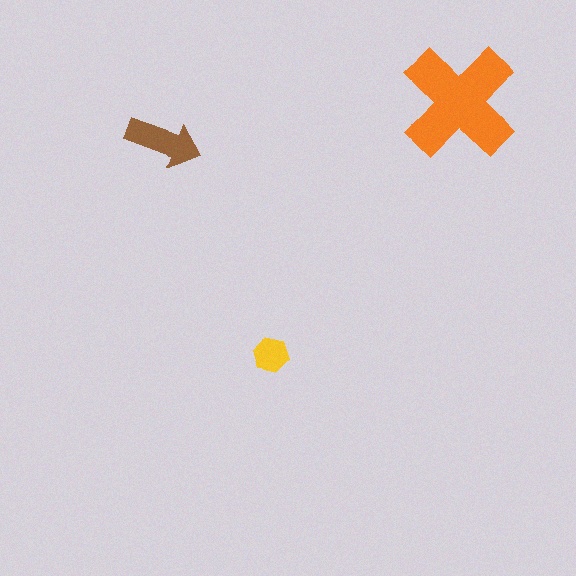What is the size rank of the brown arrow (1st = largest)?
2nd.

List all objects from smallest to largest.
The yellow hexagon, the brown arrow, the orange cross.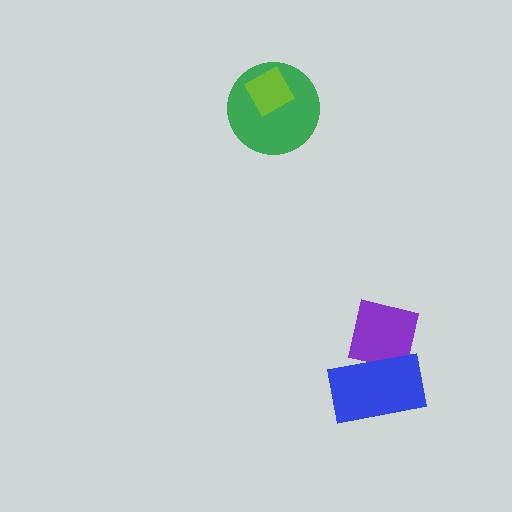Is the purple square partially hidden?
Yes, it is partially covered by another shape.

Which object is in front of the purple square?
The blue rectangle is in front of the purple square.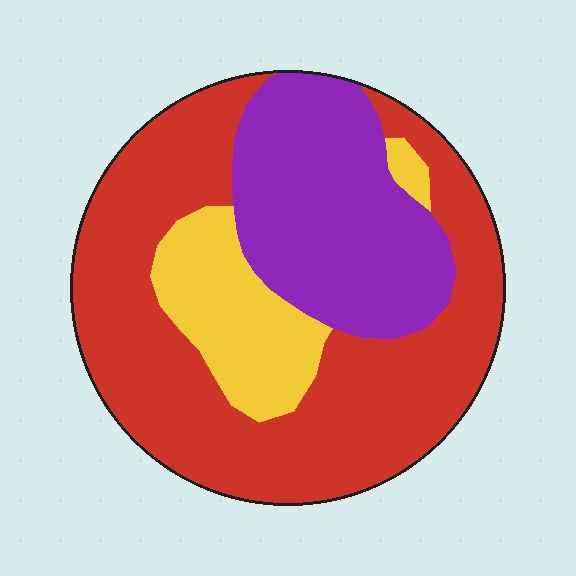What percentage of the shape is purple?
Purple takes up about one quarter (1/4) of the shape.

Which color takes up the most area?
Red, at roughly 55%.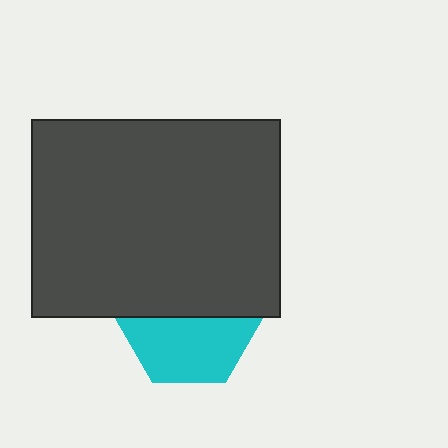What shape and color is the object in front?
The object in front is a dark gray rectangle.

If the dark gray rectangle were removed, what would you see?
You would see the complete cyan hexagon.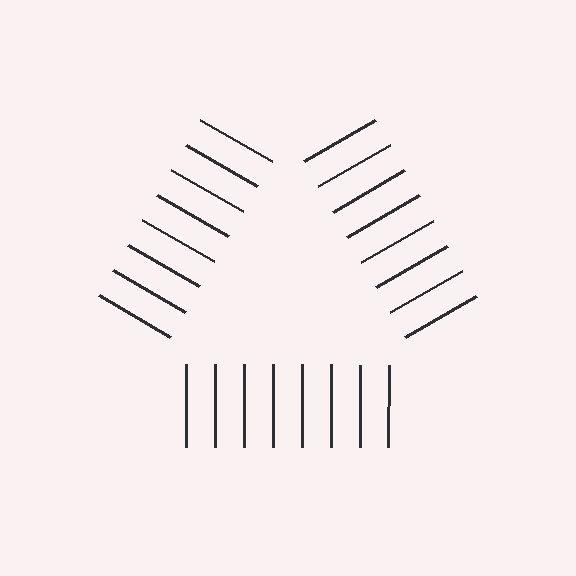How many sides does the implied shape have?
3 sides — the line-ends trace a triangle.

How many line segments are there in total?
24 — 8 along each of the 3 edges.